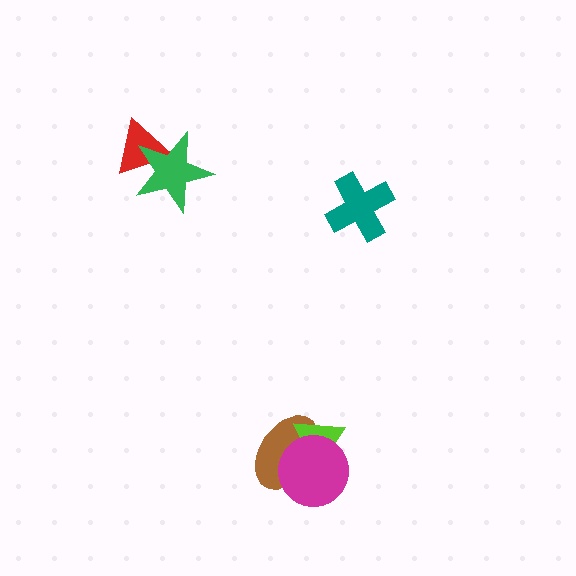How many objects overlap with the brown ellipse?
2 objects overlap with the brown ellipse.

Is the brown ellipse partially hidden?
Yes, it is partially covered by another shape.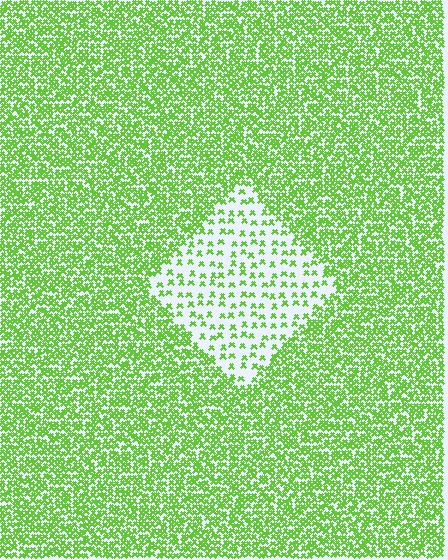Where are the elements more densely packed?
The elements are more densely packed outside the diamond boundary.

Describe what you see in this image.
The image contains small lime elements arranged at two different densities. A diamond-shaped region is visible where the elements are less densely packed than the surrounding area.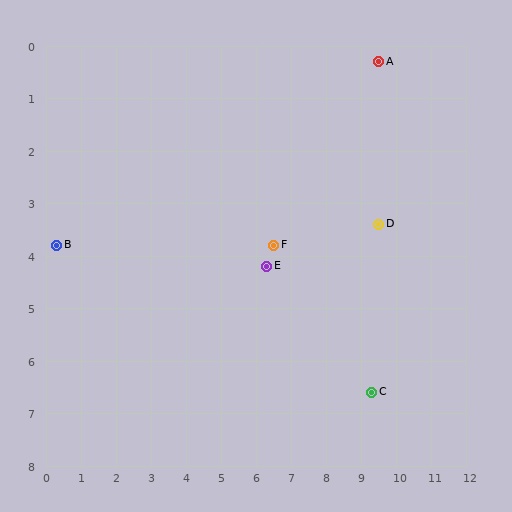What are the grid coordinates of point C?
Point C is at approximately (9.3, 6.6).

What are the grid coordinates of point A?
Point A is at approximately (9.5, 0.3).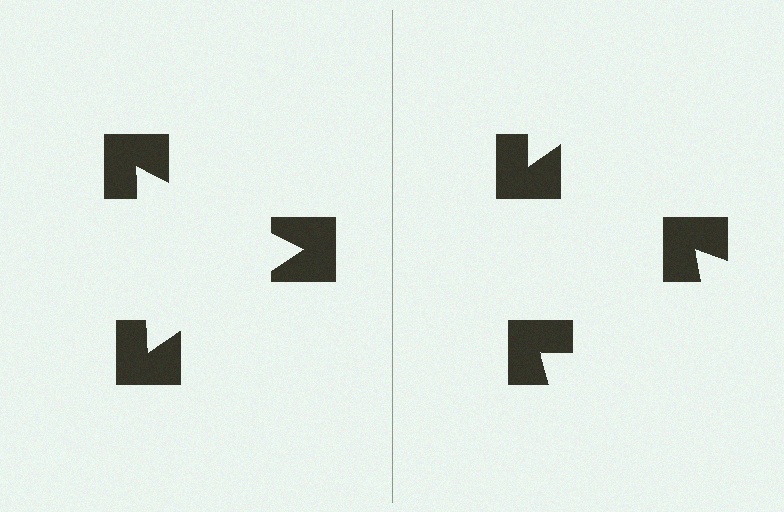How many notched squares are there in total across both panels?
6 — 3 on each side.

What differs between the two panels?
The notched squares are positioned identically on both sides; only the wedge orientations differ. On the left they align to a triangle; on the right they are misaligned.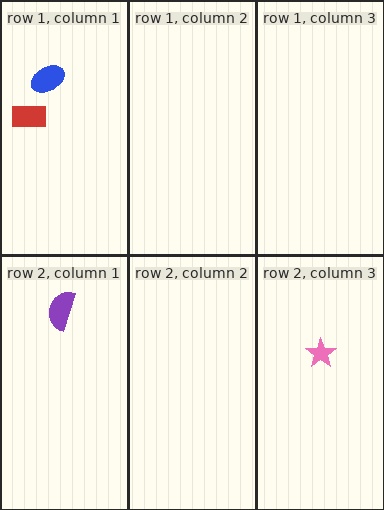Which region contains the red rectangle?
The row 1, column 1 region.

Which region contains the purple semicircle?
The row 2, column 1 region.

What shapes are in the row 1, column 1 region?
The blue ellipse, the red rectangle.